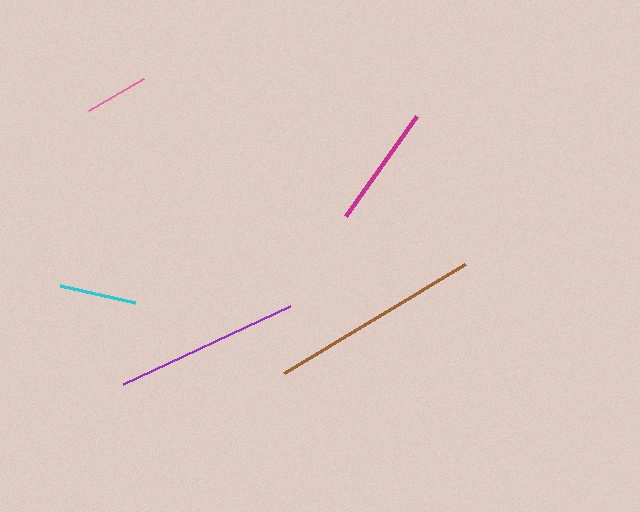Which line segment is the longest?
The brown line is the longest at approximately 211 pixels.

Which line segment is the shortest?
The pink line is the shortest at approximately 64 pixels.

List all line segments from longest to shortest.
From longest to shortest: brown, purple, magenta, cyan, pink.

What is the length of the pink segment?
The pink segment is approximately 64 pixels long.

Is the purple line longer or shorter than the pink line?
The purple line is longer than the pink line.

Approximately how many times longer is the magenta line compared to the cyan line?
The magenta line is approximately 1.6 times the length of the cyan line.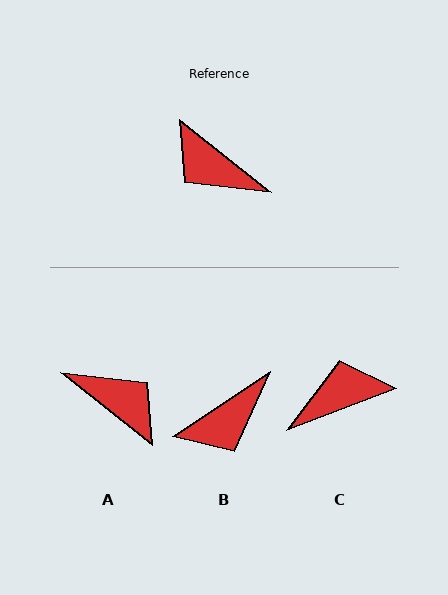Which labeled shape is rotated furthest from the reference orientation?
A, about 180 degrees away.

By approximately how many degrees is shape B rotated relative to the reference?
Approximately 72 degrees counter-clockwise.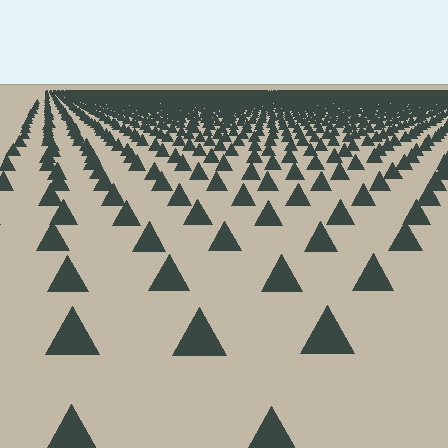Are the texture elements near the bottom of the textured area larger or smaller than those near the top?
Larger. Near the bottom, elements are closer to the viewer and appear at a bigger on-screen size.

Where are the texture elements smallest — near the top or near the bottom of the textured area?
Near the top.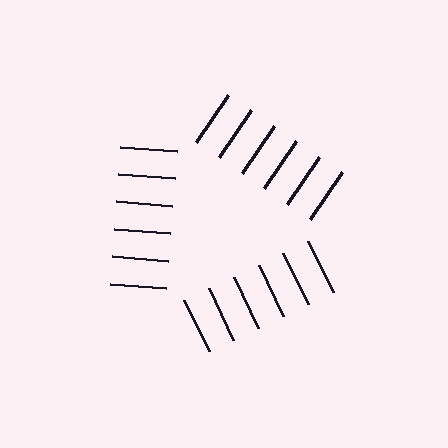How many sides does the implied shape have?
3 sides — the line-ends trace a triangle.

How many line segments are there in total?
18 — 6 along each of the 3 edges.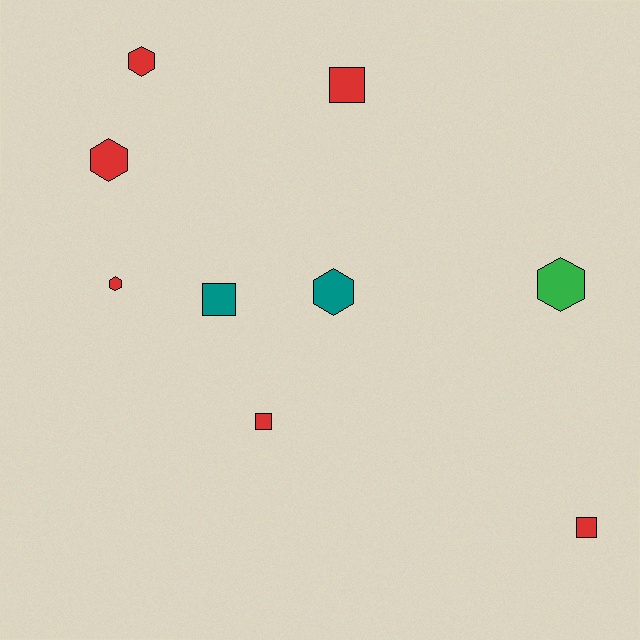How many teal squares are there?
There is 1 teal square.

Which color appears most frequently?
Red, with 6 objects.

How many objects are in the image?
There are 9 objects.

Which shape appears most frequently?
Hexagon, with 5 objects.